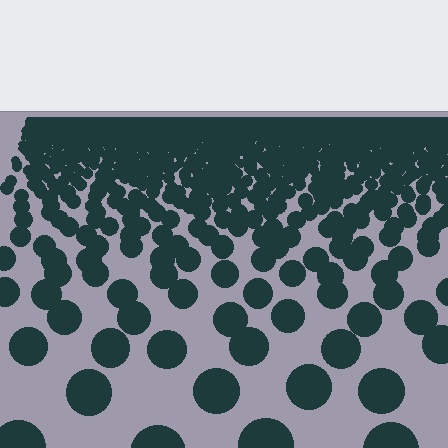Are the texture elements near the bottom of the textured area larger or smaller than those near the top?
Larger. Near the bottom, elements are closer to the viewer and appear at a bigger on-screen size.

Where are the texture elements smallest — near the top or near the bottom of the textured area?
Near the top.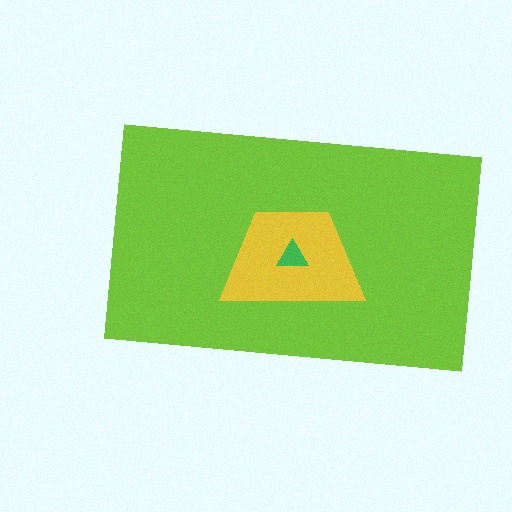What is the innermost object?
The green triangle.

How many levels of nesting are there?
3.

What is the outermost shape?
The lime rectangle.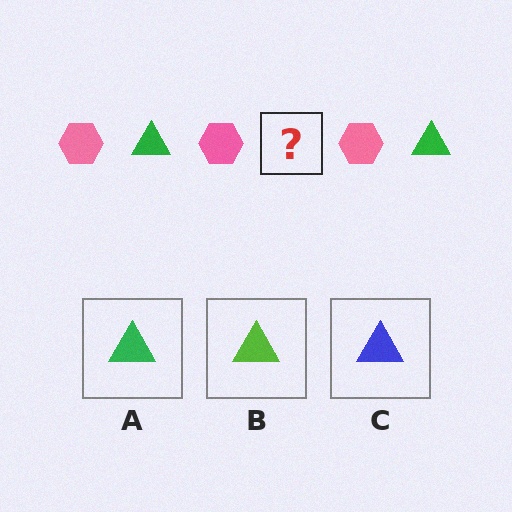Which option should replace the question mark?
Option A.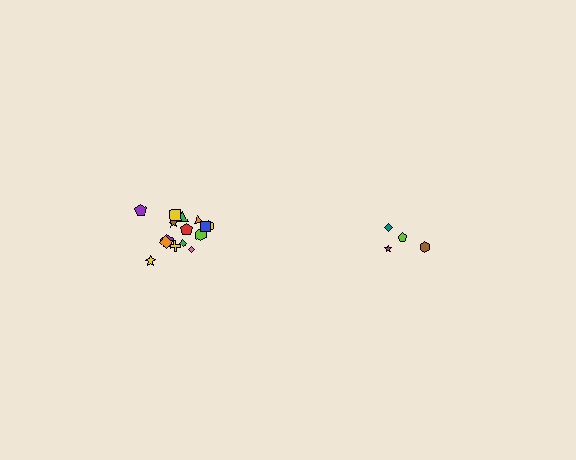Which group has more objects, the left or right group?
The left group.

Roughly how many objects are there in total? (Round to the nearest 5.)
Roughly 20 objects in total.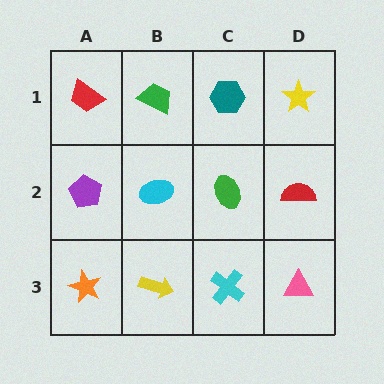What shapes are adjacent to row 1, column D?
A red semicircle (row 2, column D), a teal hexagon (row 1, column C).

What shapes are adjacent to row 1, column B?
A cyan ellipse (row 2, column B), a red trapezoid (row 1, column A), a teal hexagon (row 1, column C).